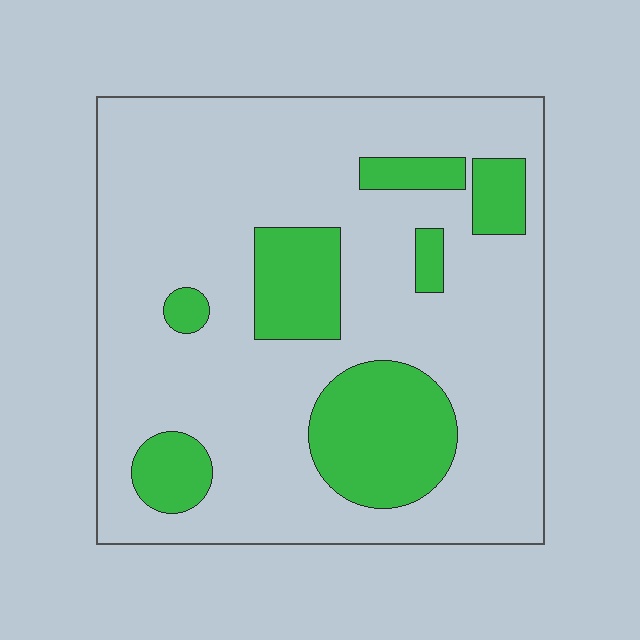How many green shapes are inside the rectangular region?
7.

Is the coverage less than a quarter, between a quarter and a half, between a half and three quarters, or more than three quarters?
Less than a quarter.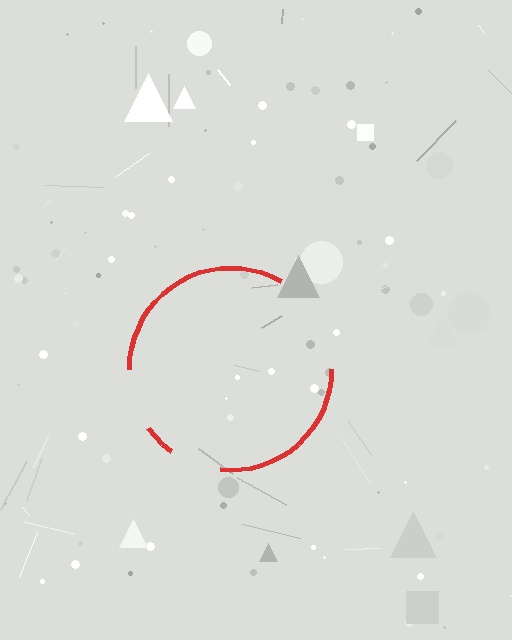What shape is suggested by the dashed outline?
The dashed outline suggests a circle.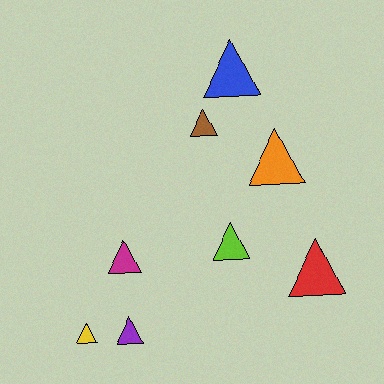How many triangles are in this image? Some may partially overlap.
There are 8 triangles.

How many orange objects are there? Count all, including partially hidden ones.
There is 1 orange object.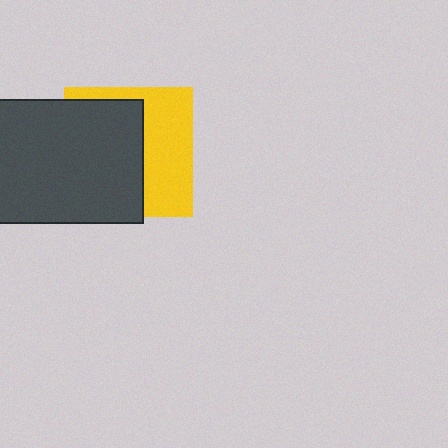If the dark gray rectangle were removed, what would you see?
You would see the complete yellow square.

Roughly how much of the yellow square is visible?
A small part of it is visible (roughly 44%).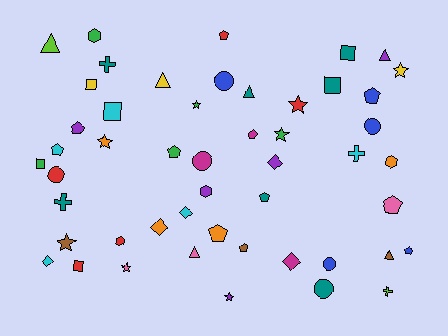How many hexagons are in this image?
There are 4 hexagons.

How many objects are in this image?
There are 50 objects.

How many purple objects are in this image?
There are 5 purple objects.